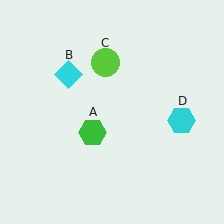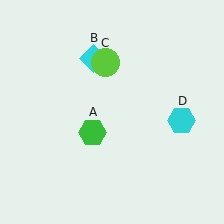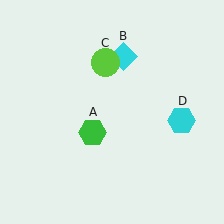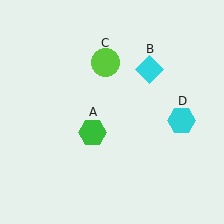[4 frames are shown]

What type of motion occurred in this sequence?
The cyan diamond (object B) rotated clockwise around the center of the scene.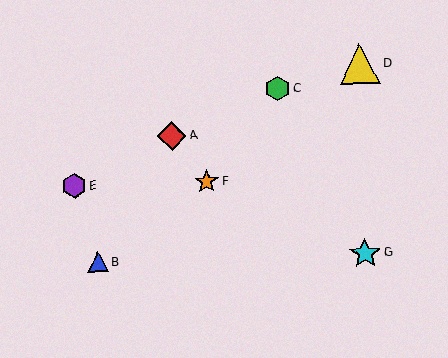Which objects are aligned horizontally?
Objects E, F are aligned horizontally.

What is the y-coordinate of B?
Object B is at y≈262.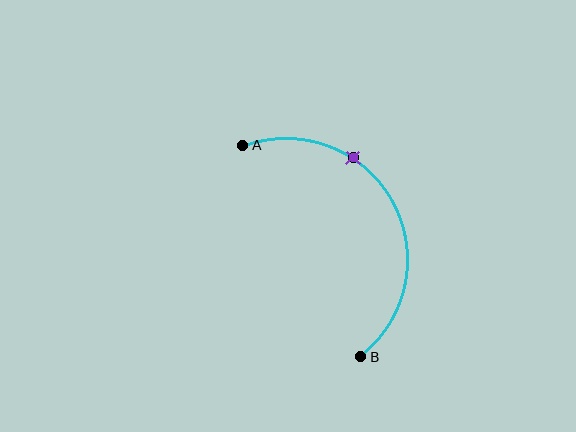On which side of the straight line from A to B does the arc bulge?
The arc bulges to the right of the straight line connecting A and B.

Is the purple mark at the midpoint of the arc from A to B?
No. The purple mark lies on the arc but is closer to endpoint A. The arc midpoint would be at the point on the curve equidistant along the arc from both A and B.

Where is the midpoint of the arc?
The arc midpoint is the point on the curve farthest from the straight line joining A and B. It sits to the right of that line.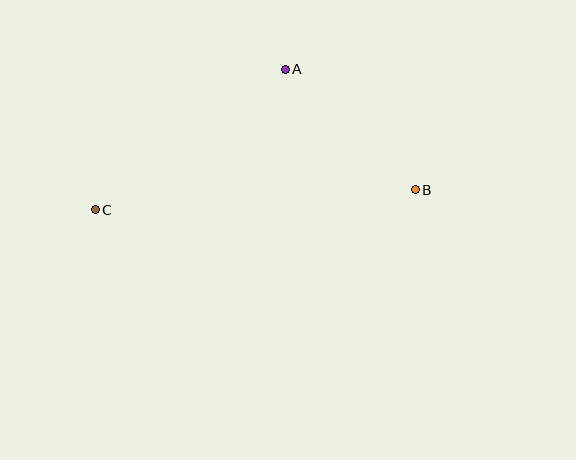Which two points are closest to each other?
Points A and B are closest to each other.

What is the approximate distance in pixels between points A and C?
The distance between A and C is approximately 237 pixels.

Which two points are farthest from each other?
Points B and C are farthest from each other.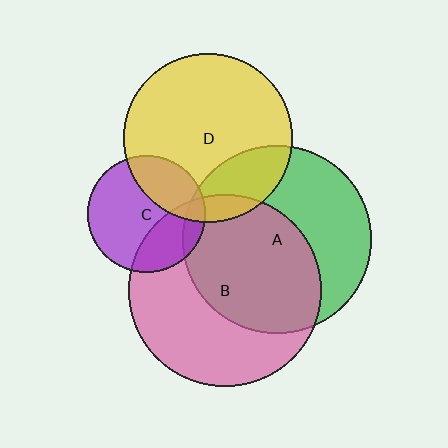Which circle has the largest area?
Circle B (pink).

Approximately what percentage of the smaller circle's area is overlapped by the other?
Approximately 10%.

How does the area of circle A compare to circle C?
Approximately 2.6 times.